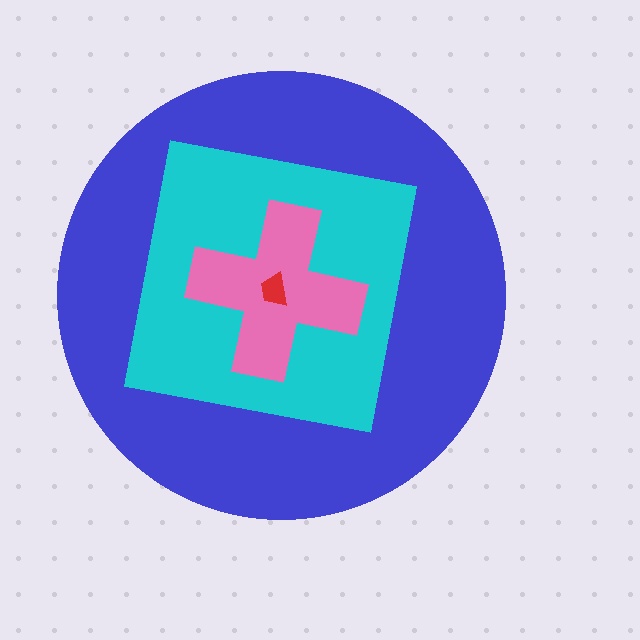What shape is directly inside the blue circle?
The cyan square.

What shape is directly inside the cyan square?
The pink cross.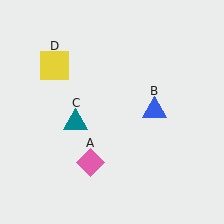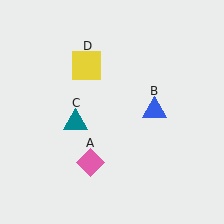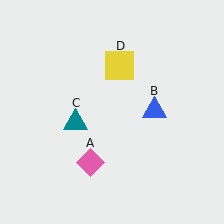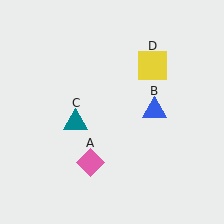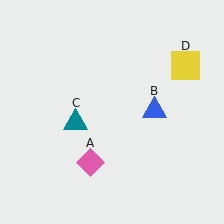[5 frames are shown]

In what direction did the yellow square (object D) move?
The yellow square (object D) moved right.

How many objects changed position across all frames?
1 object changed position: yellow square (object D).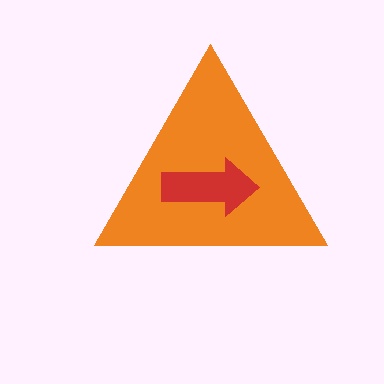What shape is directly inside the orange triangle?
The red arrow.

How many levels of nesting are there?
2.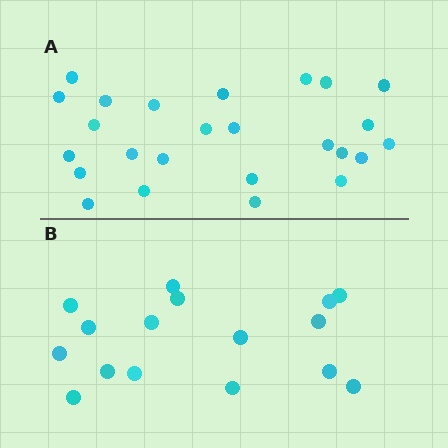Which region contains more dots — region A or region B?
Region A (the top region) has more dots.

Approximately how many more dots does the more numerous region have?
Region A has roughly 8 or so more dots than region B.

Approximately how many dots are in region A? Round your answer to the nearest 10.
About 20 dots. (The exact count is 25, which rounds to 20.)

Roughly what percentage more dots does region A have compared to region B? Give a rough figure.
About 55% more.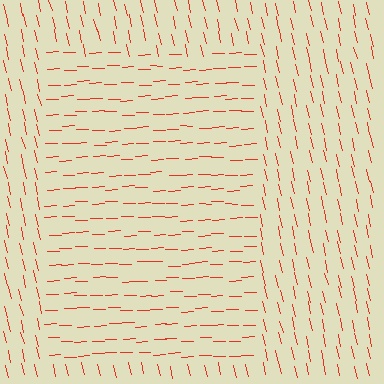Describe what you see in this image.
The image is filled with small red line segments. A rectangle region in the image has lines oriented differently from the surrounding lines, creating a visible texture boundary.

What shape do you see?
I see a rectangle.